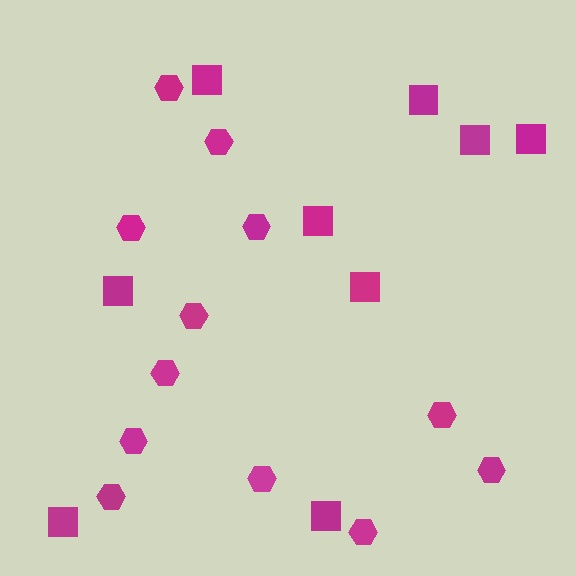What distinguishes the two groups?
There are 2 groups: one group of squares (9) and one group of hexagons (12).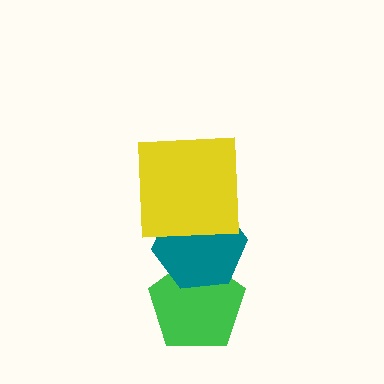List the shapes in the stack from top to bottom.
From top to bottom: the yellow square, the teal hexagon, the green pentagon.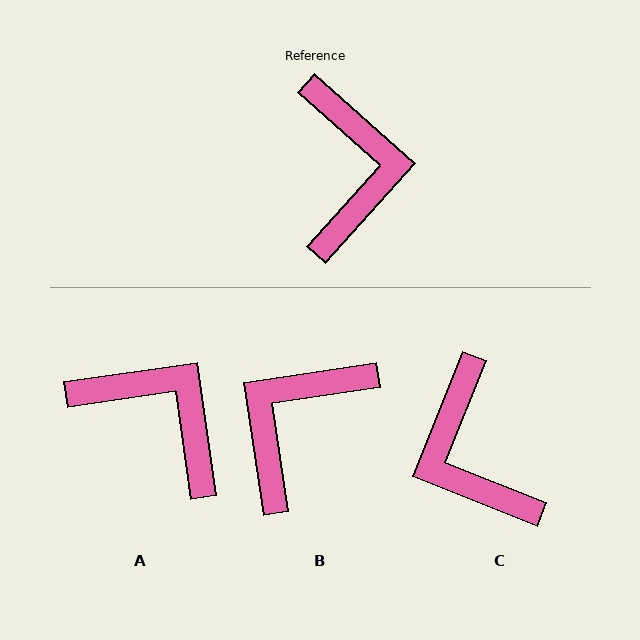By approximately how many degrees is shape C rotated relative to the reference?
Approximately 160 degrees clockwise.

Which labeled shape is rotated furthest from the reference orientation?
C, about 160 degrees away.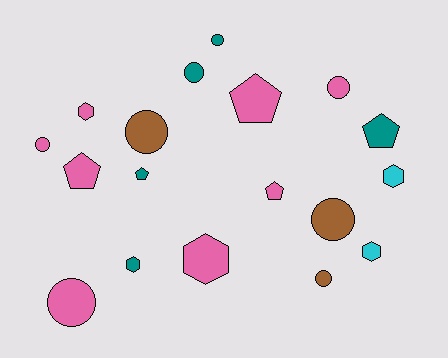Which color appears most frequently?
Pink, with 8 objects.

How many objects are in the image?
There are 18 objects.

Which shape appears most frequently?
Circle, with 8 objects.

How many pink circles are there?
There are 3 pink circles.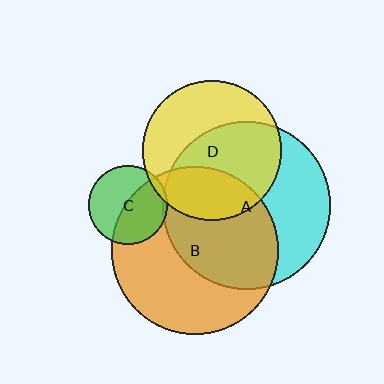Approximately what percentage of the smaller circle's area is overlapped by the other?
Approximately 25%.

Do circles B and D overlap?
Yes.